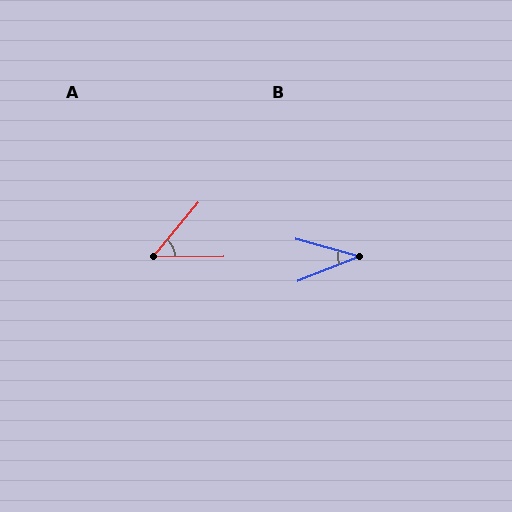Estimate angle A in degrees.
Approximately 50 degrees.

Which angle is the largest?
A, at approximately 50 degrees.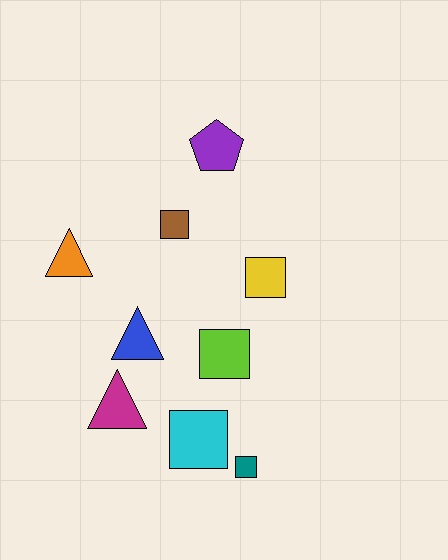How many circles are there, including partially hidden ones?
There are no circles.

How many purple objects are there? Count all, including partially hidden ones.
There is 1 purple object.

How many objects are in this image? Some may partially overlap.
There are 9 objects.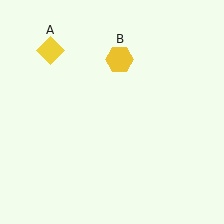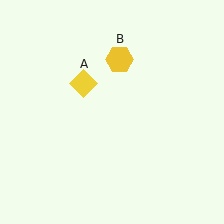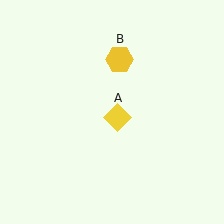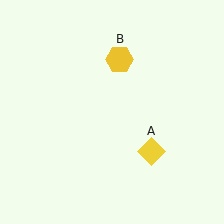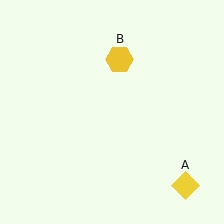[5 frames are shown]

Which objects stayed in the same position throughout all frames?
Yellow hexagon (object B) remained stationary.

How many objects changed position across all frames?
1 object changed position: yellow diamond (object A).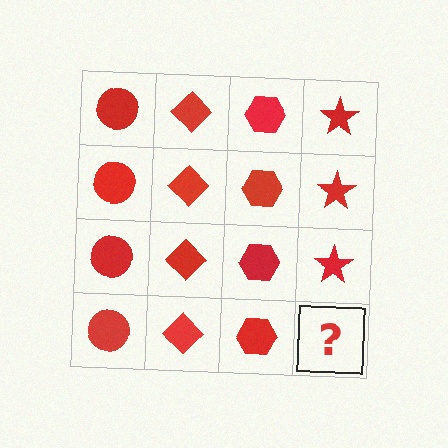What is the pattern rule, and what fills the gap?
The rule is that each column has a consistent shape. The gap should be filled with a red star.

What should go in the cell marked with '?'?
The missing cell should contain a red star.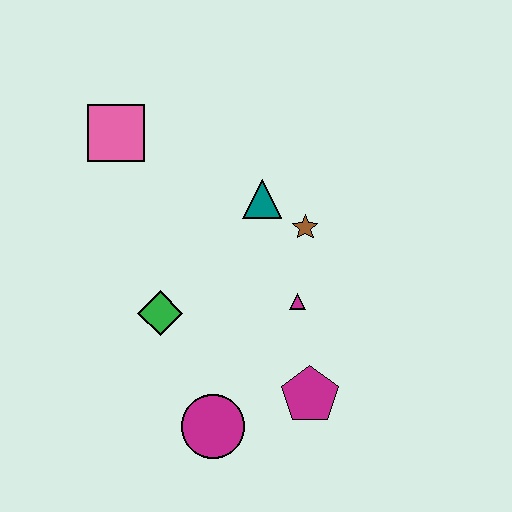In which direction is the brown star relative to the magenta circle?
The brown star is above the magenta circle.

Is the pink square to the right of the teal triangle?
No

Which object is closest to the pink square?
The teal triangle is closest to the pink square.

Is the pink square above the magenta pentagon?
Yes